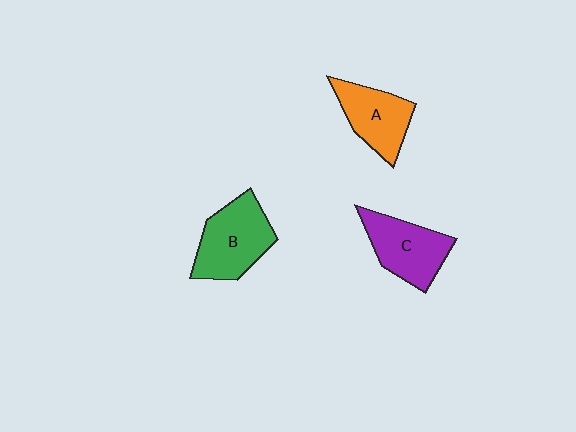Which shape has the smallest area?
Shape A (orange).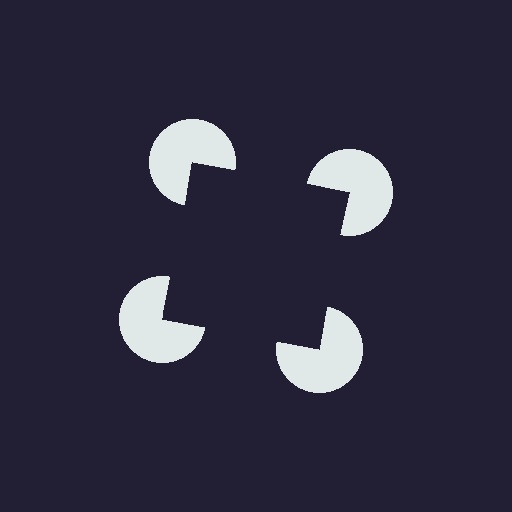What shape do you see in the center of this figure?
An illusory square — its edges are inferred from the aligned wedge cuts in the pac-man discs, not physically drawn.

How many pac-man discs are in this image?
There are 4 — one at each vertex of the illusory square.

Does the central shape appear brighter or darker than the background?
It typically appears slightly darker than the background, even though no actual brightness change is drawn.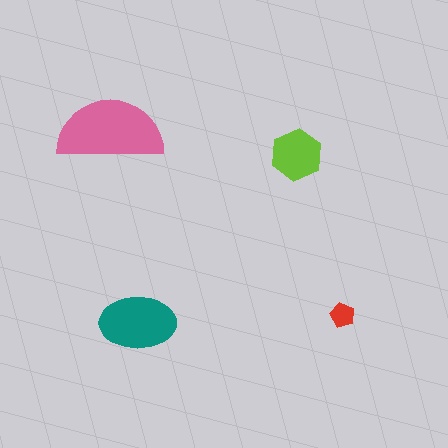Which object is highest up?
The pink semicircle is topmost.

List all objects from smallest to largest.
The red pentagon, the lime hexagon, the teal ellipse, the pink semicircle.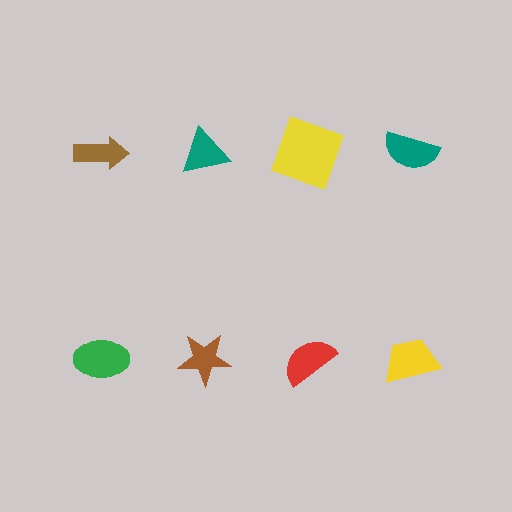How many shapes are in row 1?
4 shapes.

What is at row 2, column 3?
A red semicircle.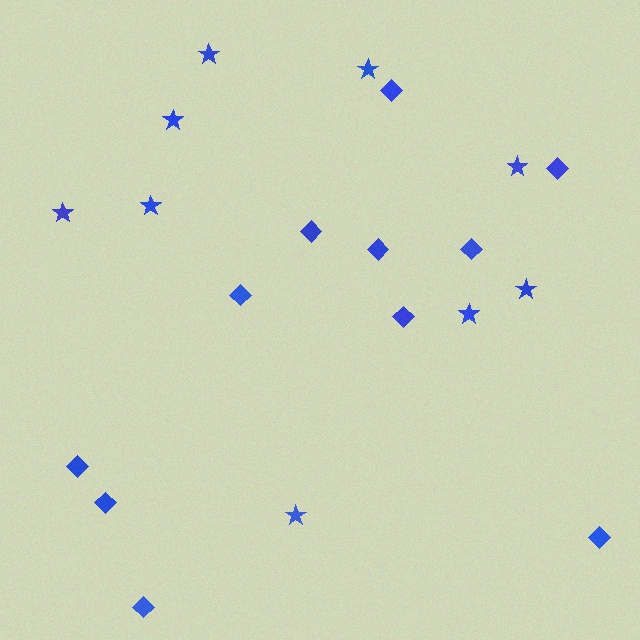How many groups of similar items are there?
There are 2 groups: one group of diamonds (11) and one group of stars (9).